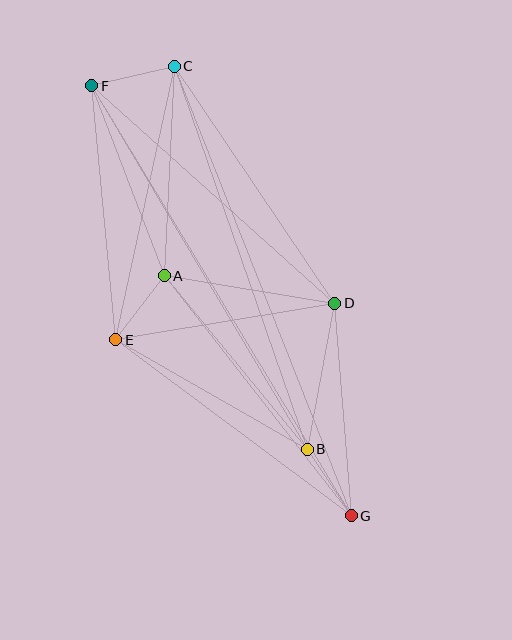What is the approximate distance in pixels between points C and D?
The distance between C and D is approximately 287 pixels.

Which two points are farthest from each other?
Points F and G are farthest from each other.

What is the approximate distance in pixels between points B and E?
The distance between B and E is approximately 221 pixels.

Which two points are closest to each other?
Points B and G are closest to each other.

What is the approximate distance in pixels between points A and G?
The distance between A and G is approximately 304 pixels.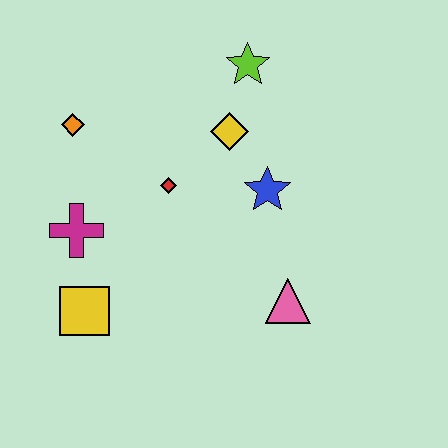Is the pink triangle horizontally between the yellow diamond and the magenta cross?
No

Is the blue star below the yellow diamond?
Yes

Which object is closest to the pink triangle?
The blue star is closest to the pink triangle.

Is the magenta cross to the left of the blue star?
Yes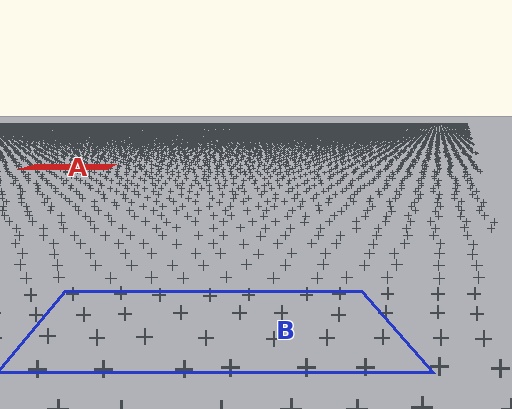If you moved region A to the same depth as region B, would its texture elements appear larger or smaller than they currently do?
They would appear larger. At a closer depth, the same texture elements are projected at a bigger on-screen size.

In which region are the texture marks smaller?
The texture marks are smaller in region A, because it is farther away.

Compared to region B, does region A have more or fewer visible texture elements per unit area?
Region A has more texture elements per unit area — they are packed more densely because it is farther away.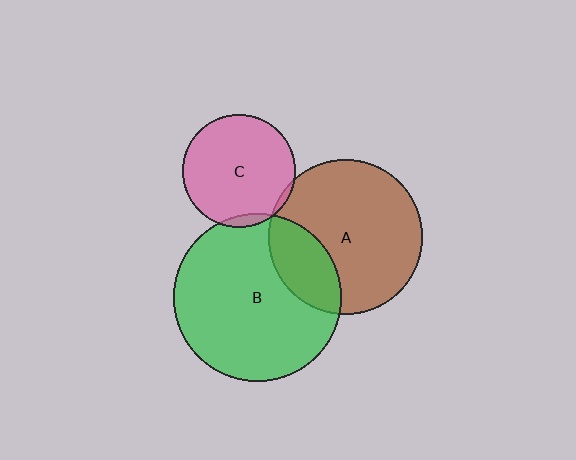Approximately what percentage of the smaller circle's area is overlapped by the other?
Approximately 5%.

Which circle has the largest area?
Circle B (green).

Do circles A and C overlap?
Yes.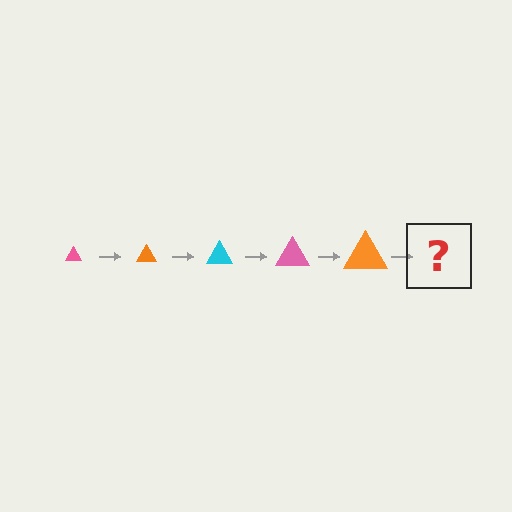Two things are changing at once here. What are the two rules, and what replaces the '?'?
The two rules are that the triangle grows larger each step and the color cycles through pink, orange, and cyan. The '?' should be a cyan triangle, larger than the previous one.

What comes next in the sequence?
The next element should be a cyan triangle, larger than the previous one.